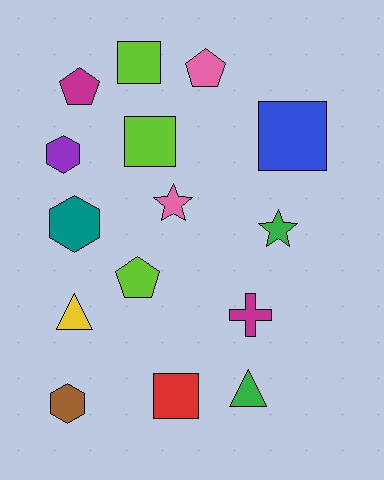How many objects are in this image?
There are 15 objects.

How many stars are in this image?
There are 2 stars.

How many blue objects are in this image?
There is 1 blue object.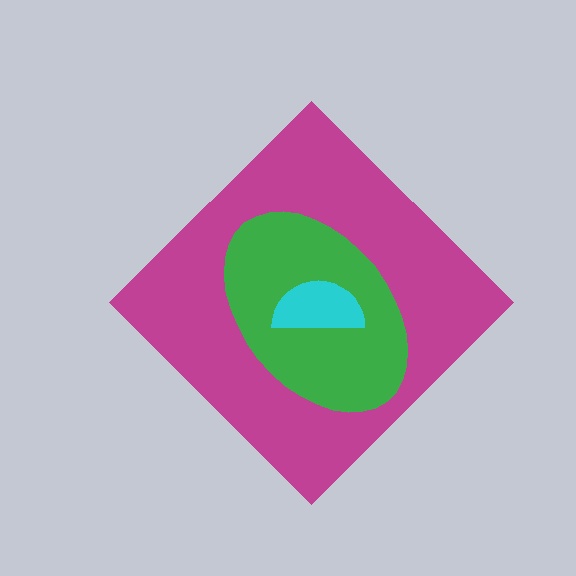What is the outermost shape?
The magenta diamond.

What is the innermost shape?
The cyan semicircle.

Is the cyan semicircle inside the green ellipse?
Yes.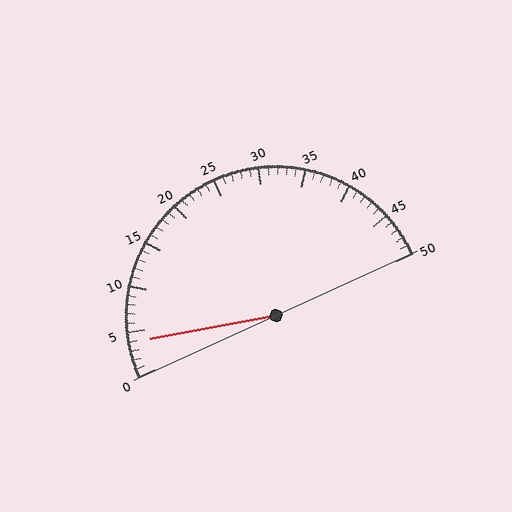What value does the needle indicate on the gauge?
The needle indicates approximately 4.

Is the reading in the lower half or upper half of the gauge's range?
The reading is in the lower half of the range (0 to 50).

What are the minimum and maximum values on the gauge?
The gauge ranges from 0 to 50.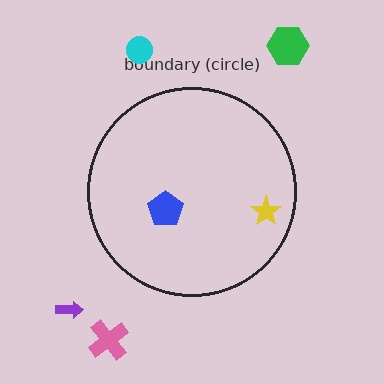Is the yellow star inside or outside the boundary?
Inside.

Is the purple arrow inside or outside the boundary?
Outside.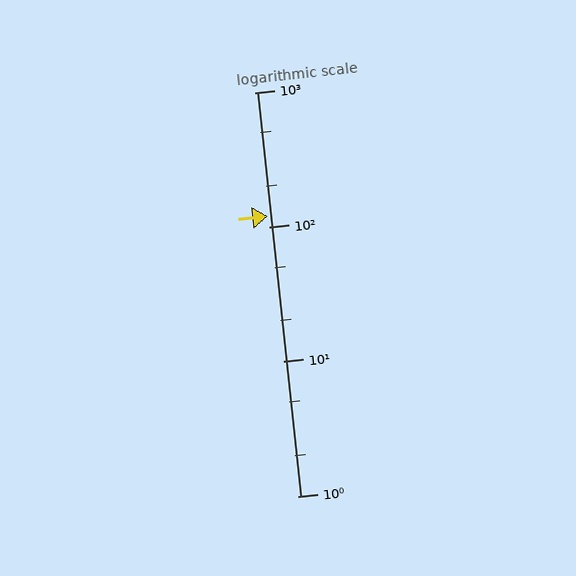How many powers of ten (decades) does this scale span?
The scale spans 3 decades, from 1 to 1000.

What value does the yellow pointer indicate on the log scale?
The pointer indicates approximately 120.